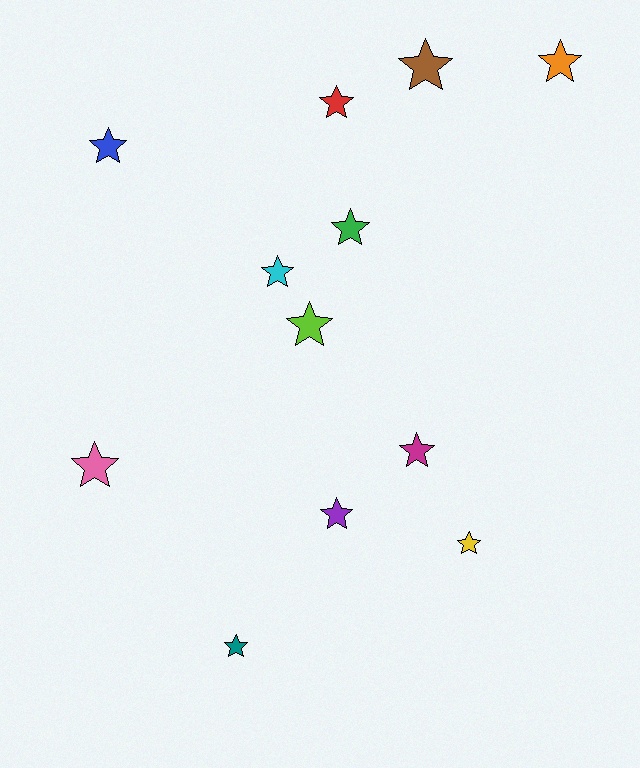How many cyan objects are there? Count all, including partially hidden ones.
There is 1 cyan object.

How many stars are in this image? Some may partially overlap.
There are 12 stars.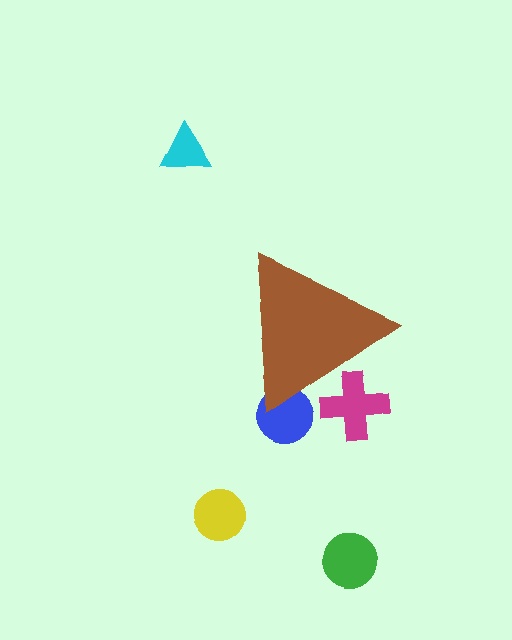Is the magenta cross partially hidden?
Yes, the magenta cross is partially hidden behind the brown triangle.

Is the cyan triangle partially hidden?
No, the cyan triangle is fully visible.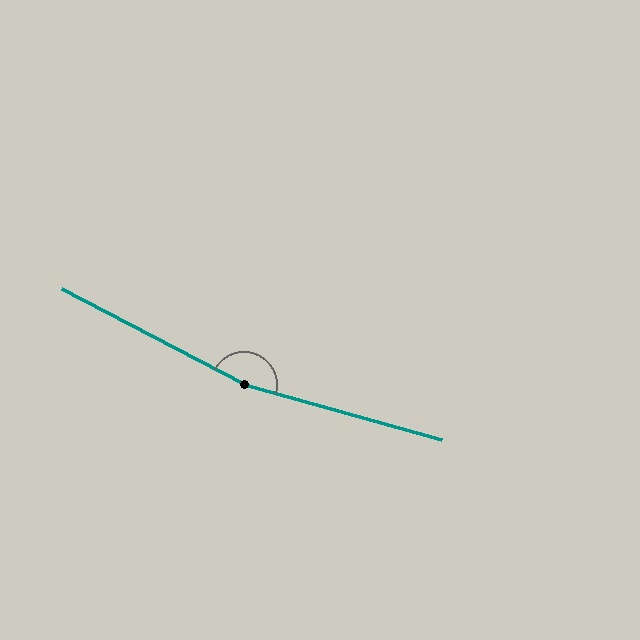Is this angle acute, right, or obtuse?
It is obtuse.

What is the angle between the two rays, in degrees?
Approximately 168 degrees.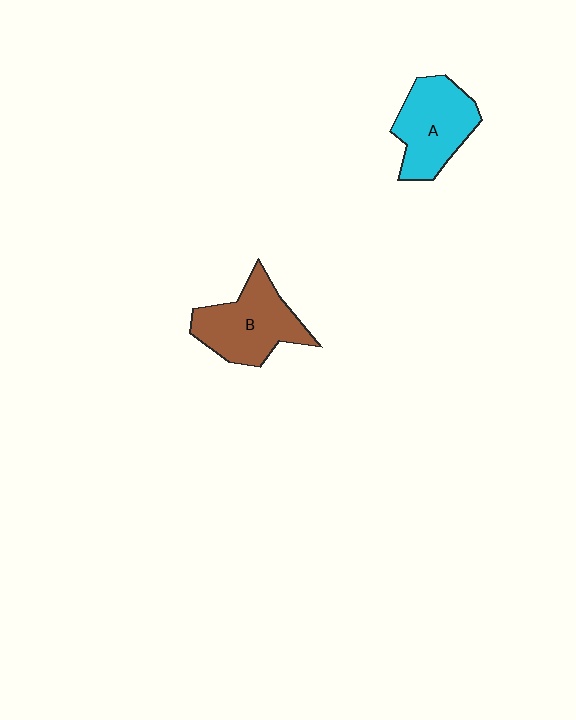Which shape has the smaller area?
Shape A (cyan).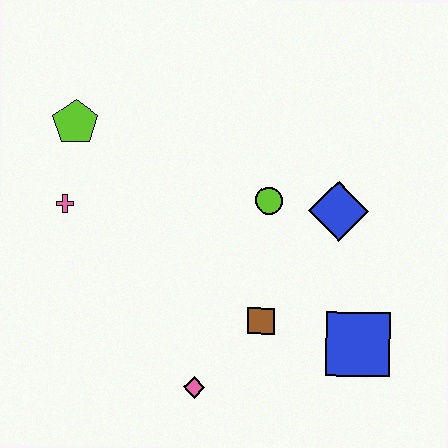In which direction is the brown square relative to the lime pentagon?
The brown square is below the lime pentagon.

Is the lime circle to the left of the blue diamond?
Yes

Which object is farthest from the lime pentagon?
The blue square is farthest from the lime pentagon.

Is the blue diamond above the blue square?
Yes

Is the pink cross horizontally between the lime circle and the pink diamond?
No